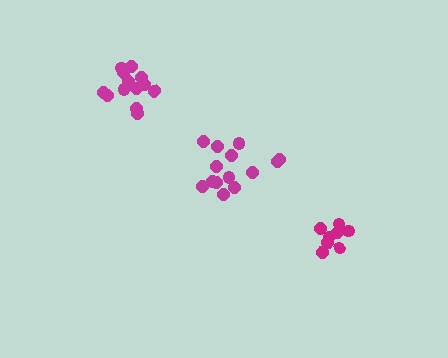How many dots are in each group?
Group 1: 13 dots, Group 2: 14 dots, Group 3: 9 dots (36 total).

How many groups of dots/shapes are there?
There are 3 groups.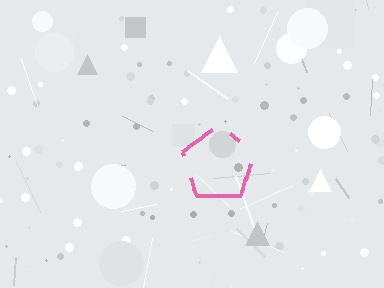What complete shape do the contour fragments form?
The contour fragments form a pentagon.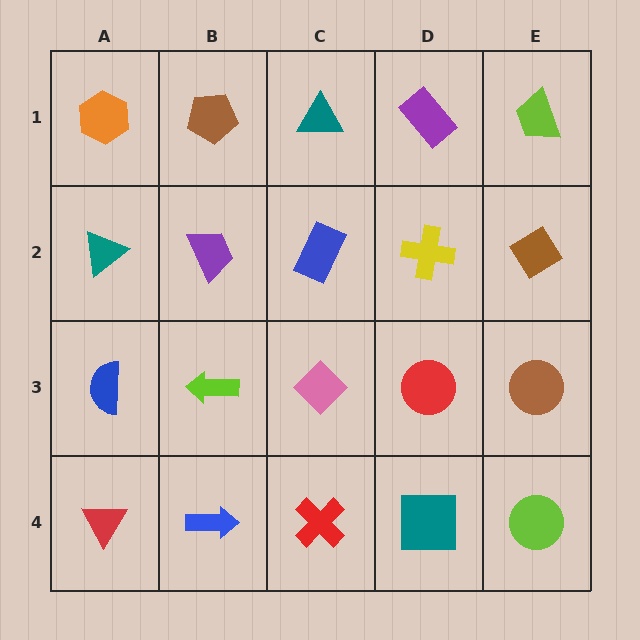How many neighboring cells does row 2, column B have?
4.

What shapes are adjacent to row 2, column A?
An orange hexagon (row 1, column A), a blue semicircle (row 3, column A), a purple trapezoid (row 2, column B).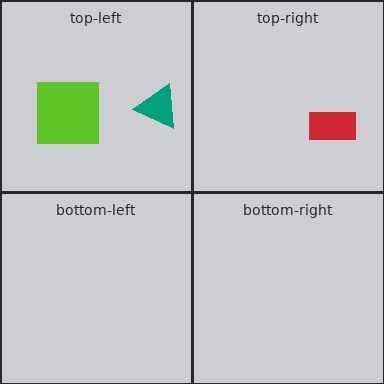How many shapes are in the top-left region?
2.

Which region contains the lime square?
The top-left region.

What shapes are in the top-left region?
The lime square, the teal triangle.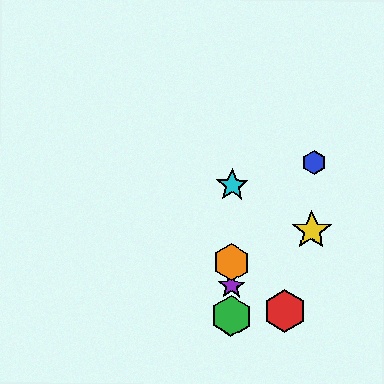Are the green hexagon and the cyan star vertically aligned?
Yes, both are at x≈231.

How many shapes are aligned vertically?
4 shapes (the green hexagon, the purple star, the orange hexagon, the cyan star) are aligned vertically.